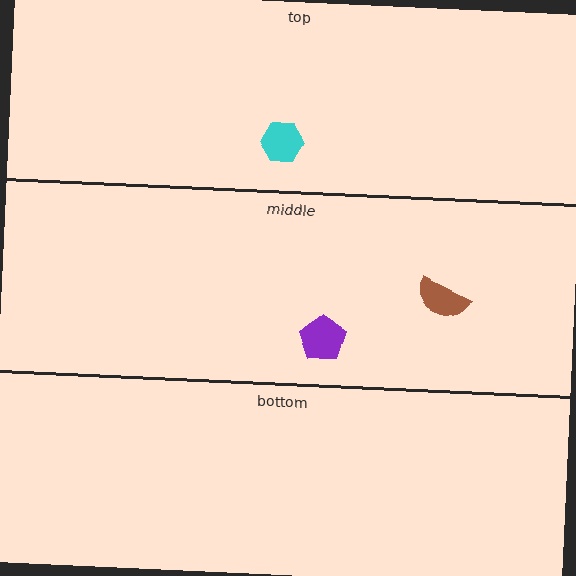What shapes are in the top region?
The cyan hexagon.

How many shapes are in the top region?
1.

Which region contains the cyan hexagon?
The top region.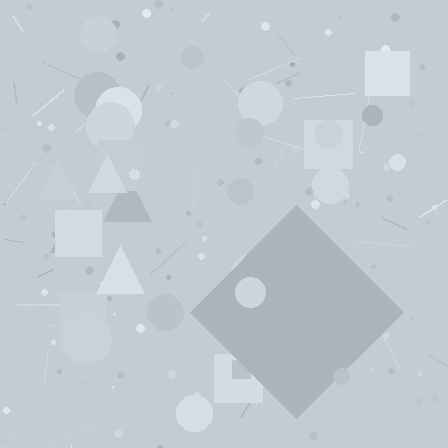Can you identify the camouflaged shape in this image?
The camouflaged shape is a diamond.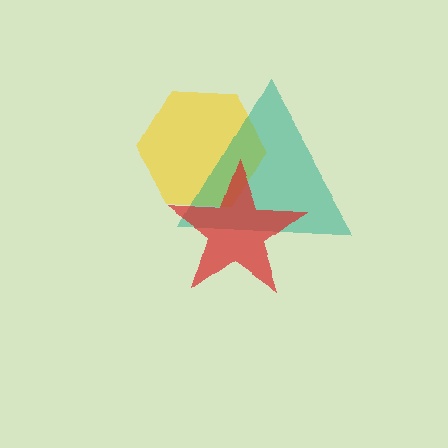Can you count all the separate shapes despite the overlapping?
Yes, there are 3 separate shapes.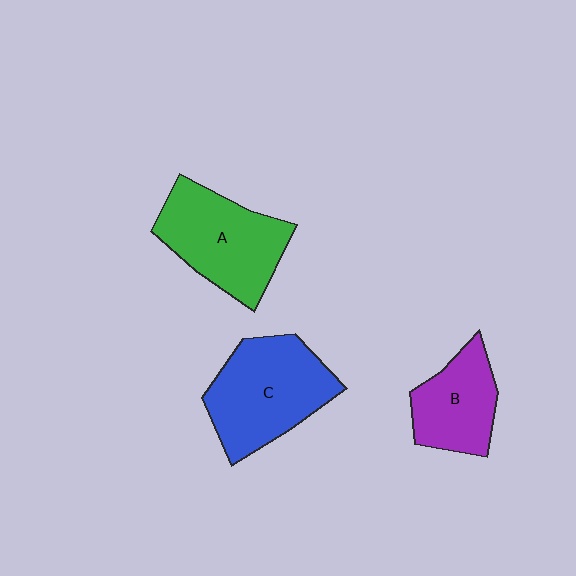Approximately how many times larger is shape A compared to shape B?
Approximately 1.4 times.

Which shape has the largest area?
Shape C (blue).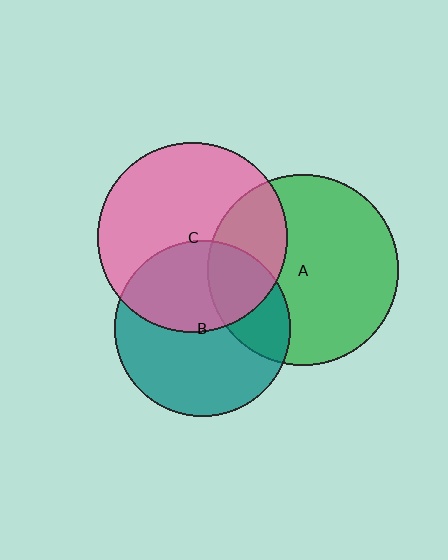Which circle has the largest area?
Circle C (pink).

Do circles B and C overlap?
Yes.